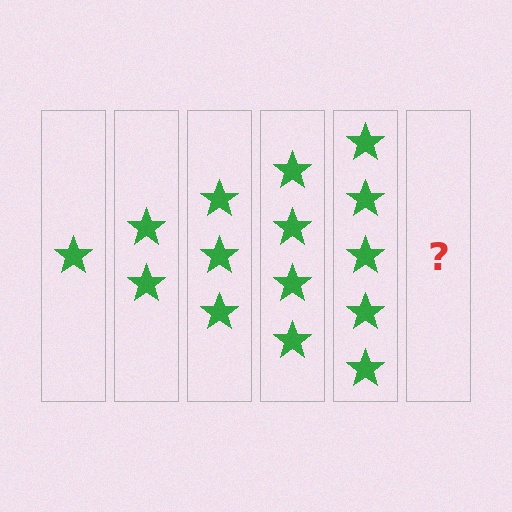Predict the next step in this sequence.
The next step is 6 stars.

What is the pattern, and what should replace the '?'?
The pattern is that each step adds one more star. The '?' should be 6 stars.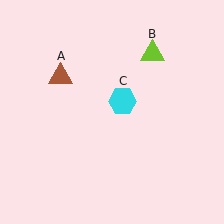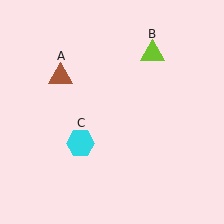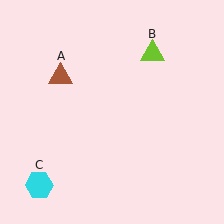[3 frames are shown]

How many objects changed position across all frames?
1 object changed position: cyan hexagon (object C).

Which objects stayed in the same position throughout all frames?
Brown triangle (object A) and lime triangle (object B) remained stationary.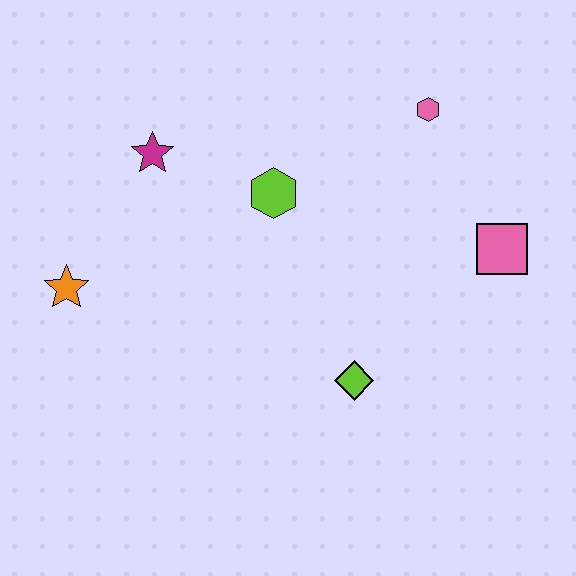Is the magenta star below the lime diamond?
No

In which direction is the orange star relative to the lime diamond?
The orange star is to the left of the lime diamond.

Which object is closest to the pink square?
The pink hexagon is closest to the pink square.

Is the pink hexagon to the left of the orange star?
No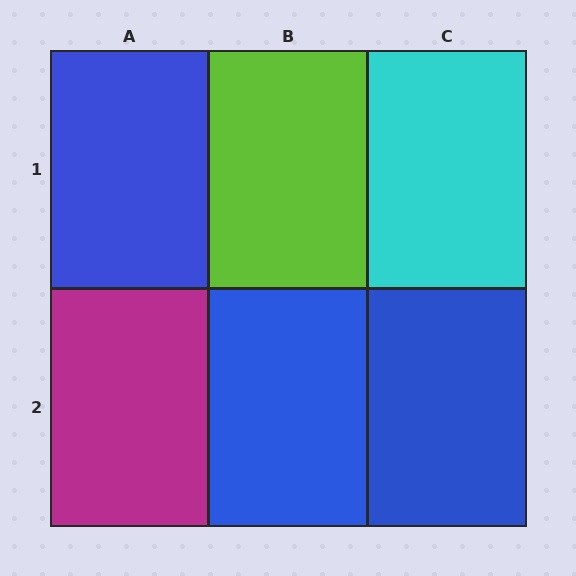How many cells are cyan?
1 cell is cyan.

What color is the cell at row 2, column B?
Blue.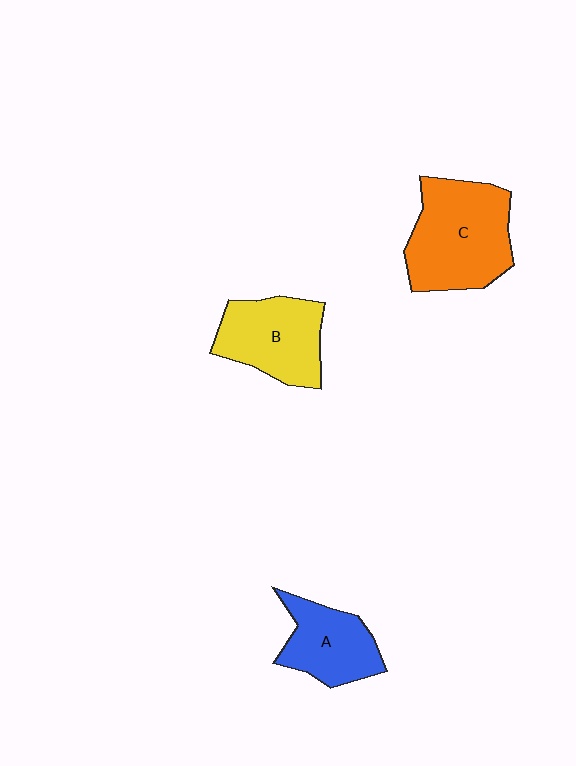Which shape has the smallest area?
Shape A (blue).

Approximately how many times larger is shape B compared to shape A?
Approximately 1.2 times.